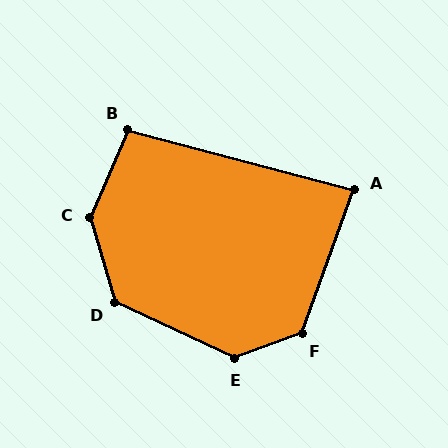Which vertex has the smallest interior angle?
A, at approximately 85 degrees.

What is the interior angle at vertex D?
Approximately 131 degrees (obtuse).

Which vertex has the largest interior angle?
C, at approximately 140 degrees.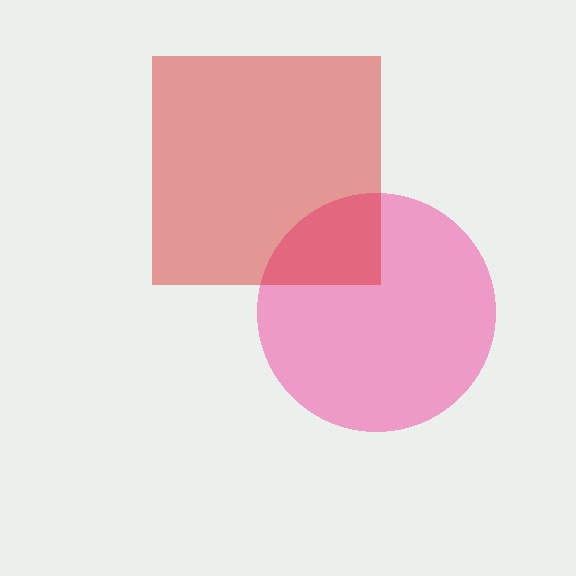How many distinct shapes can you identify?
There are 2 distinct shapes: a pink circle, a red square.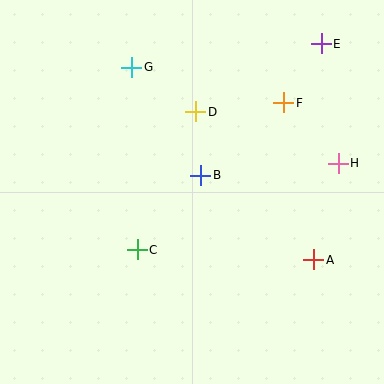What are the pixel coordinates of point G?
Point G is at (132, 67).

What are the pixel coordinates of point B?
Point B is at (201, 175).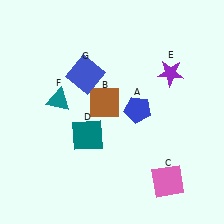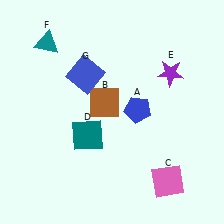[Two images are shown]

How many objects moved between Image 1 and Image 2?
1 object moved between the two images.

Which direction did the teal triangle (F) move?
The teal triangle (F) moved up.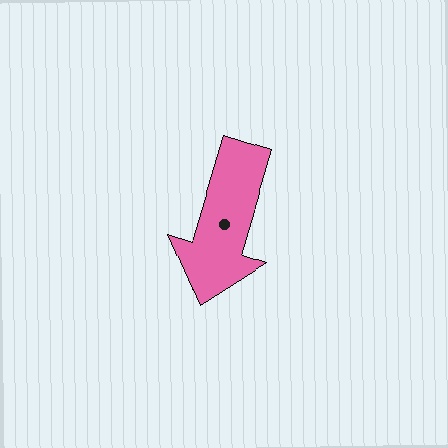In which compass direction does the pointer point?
South.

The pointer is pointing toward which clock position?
Roughly 7 o'clock.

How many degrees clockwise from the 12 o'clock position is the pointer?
Approximately 197 degrees.